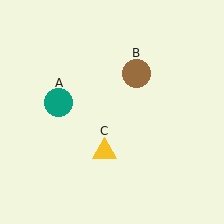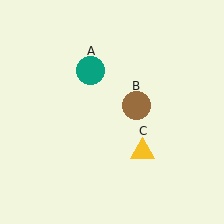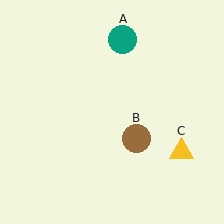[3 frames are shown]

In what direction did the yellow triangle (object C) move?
The yellow triangle (object C) moved right.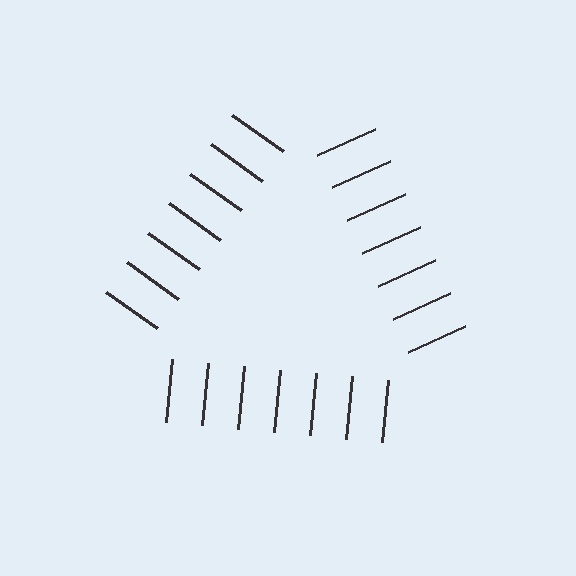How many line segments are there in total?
21 — 7 along each of the 3 edges.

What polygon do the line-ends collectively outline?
An illusory triangle — the line segments terminate on its edges but no continuous stroke is drawn.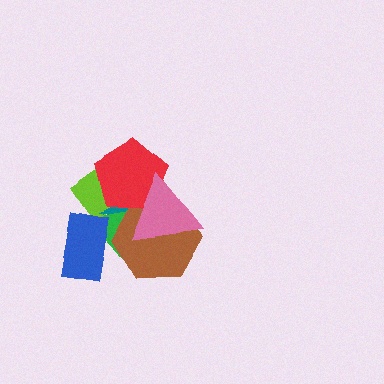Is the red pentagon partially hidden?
Yes, it is partially covered by another shape.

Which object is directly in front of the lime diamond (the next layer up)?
The teal star is directly in front of the lime diamond.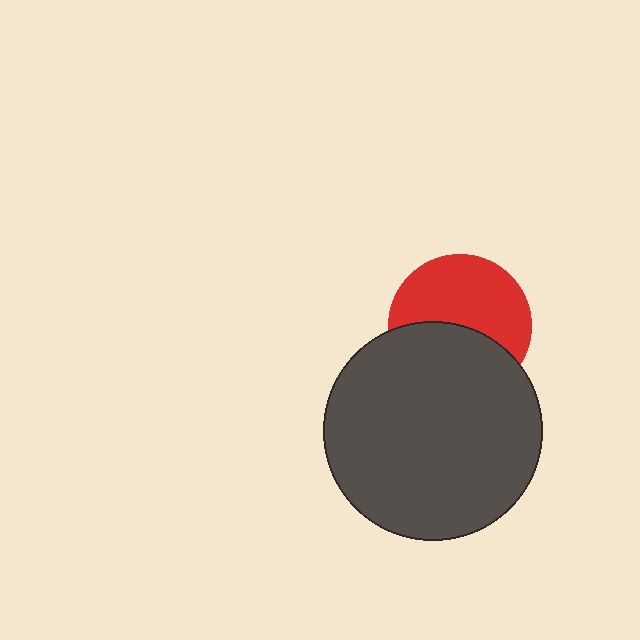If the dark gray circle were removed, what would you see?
You would see the complete red circle.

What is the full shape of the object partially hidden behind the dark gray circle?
The partially hidden object is a red circle.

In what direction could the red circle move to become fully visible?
The red circle could move up. That would shift it out from behind the dark gray circle entirely.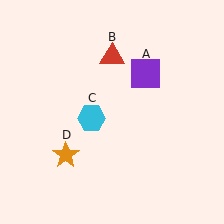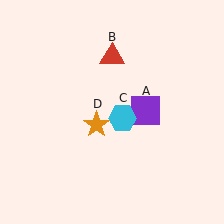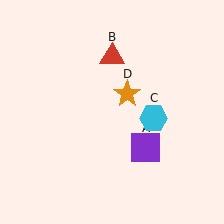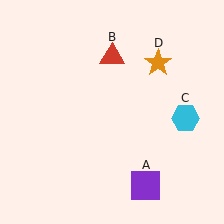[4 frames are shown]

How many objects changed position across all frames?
3 objects changed position: purple square (object A), cyan hexagon (object C), orange star (object D).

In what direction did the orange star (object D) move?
The orange star (object D) moved up and to the right.